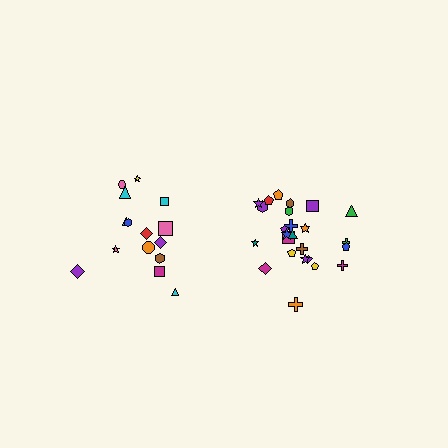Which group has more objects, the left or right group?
The right group.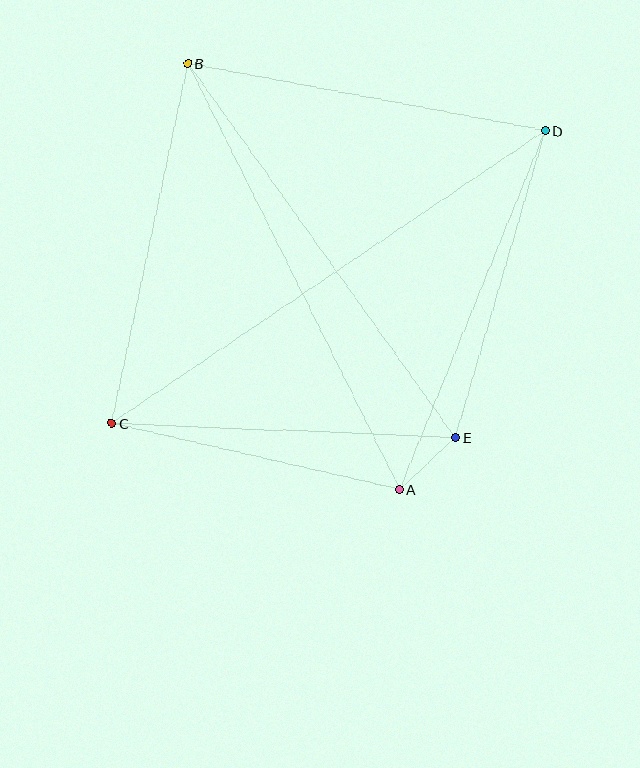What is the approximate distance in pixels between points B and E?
The distance between B and E is approximately 460 pixels.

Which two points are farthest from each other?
Points C and D are farthest from each other.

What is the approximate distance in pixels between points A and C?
The distance between A and C is approximately 295 pixels.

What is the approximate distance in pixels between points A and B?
The distance between A and B is approximately 476 pixels.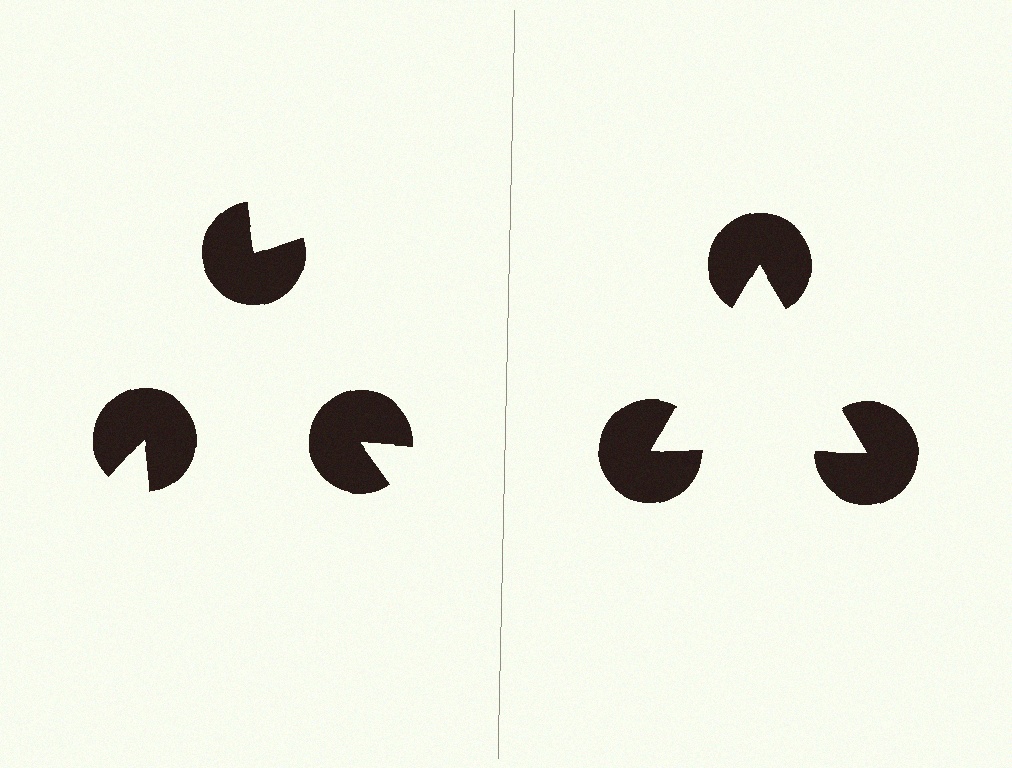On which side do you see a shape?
An illusory triangle appears on the right side. On the left side the wedge cuts are rotated, so no coherent shape forms.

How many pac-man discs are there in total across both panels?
6 — 3 on each side.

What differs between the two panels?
The pac-man discs are positioned identically on both sides; only the wedge orientations differ. On the right they align to a triangle; on the left they are misaligned.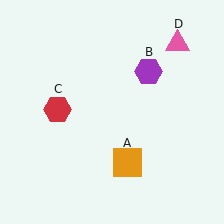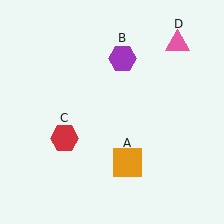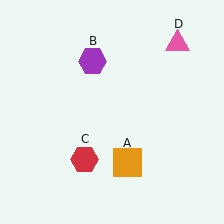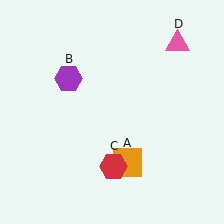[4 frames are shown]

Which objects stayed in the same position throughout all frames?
Orange square (object A) and pink triangle (object D) remained stationary.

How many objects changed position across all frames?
2 objects changed position: purple hexagon (object B), red hexagon (object C).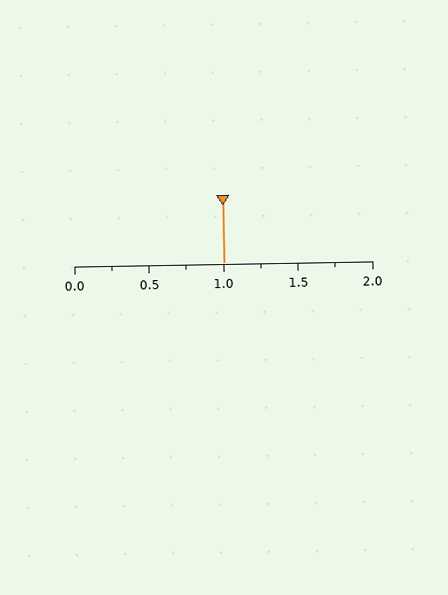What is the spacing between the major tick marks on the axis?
The major ticks are spaced 0.5 apart.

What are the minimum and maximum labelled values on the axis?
The axis runs from 0.0 to 2.0.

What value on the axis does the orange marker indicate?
The marker indicates approximately 1.